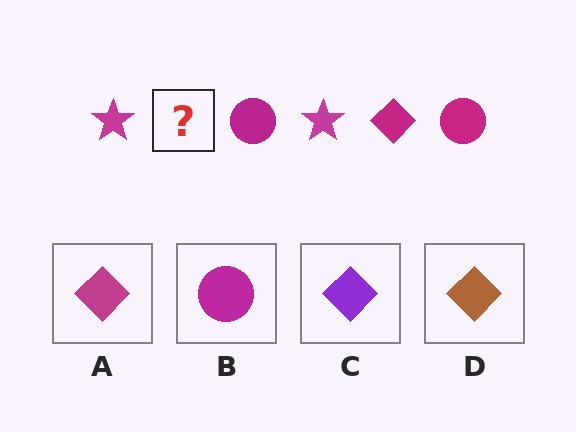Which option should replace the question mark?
Option A.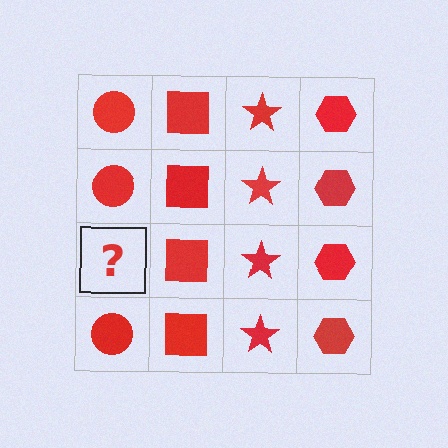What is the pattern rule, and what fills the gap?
The rule is that each column has a consistent shape. The gap should be filled with a red circle.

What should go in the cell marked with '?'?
The missing cell should contain a red circle.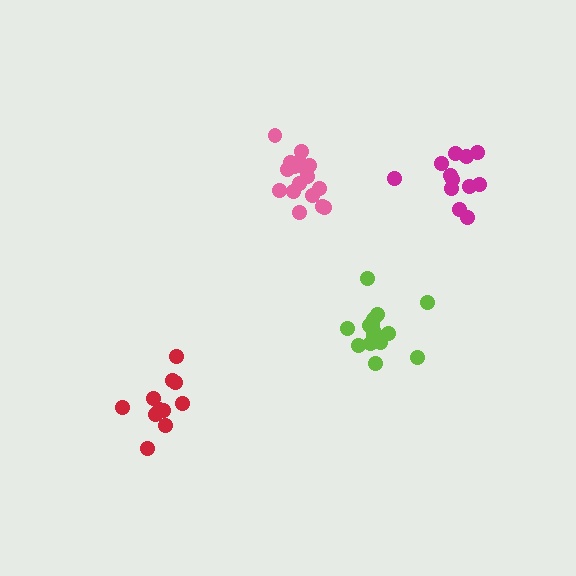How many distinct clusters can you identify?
There are 4 distinct clusters.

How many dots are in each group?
Group 1: 17 dots, Group 2: 12 dots, Group 3: 15 dots, Group 4: 11 dots (55 total).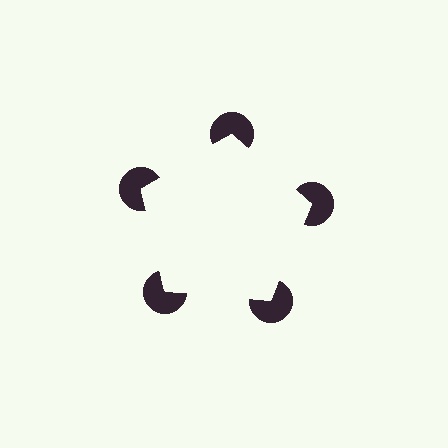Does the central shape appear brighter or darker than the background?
It typically appears slightly brighter than the background, even though no actual brightness change is drawn.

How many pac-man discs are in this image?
There are 5 — one at each vertex of the illusory pentagon.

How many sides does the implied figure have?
5 sides.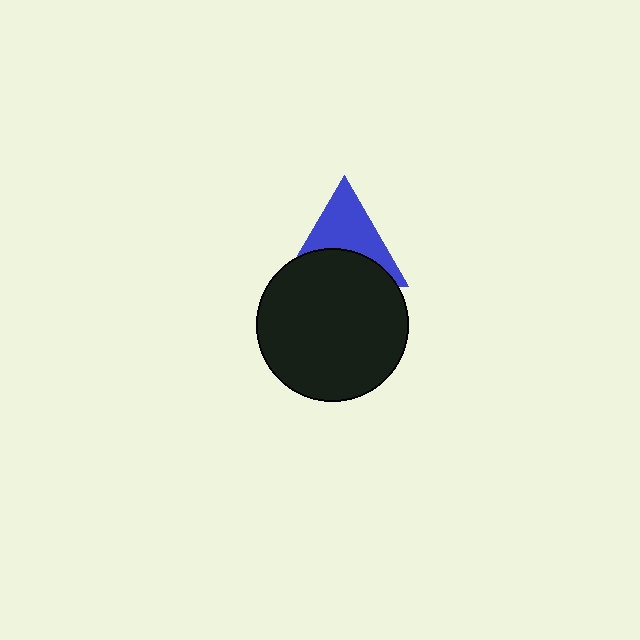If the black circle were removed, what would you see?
You would see the complete blue triangle.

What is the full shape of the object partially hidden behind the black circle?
The partially hidden object is a blue triangle.